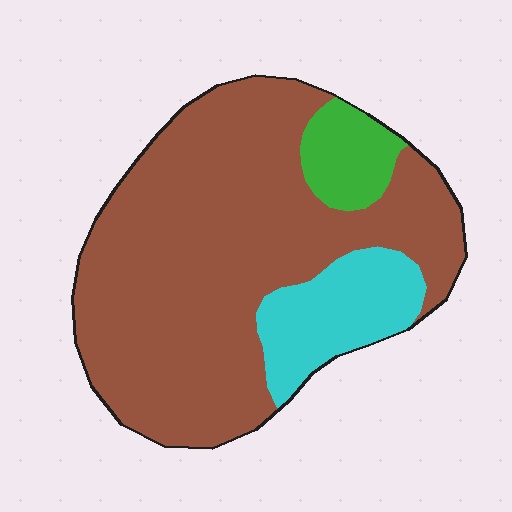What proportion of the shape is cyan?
Cyan covers about 15% of the shape.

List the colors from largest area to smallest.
From largest to smallest: brown, cyan, green.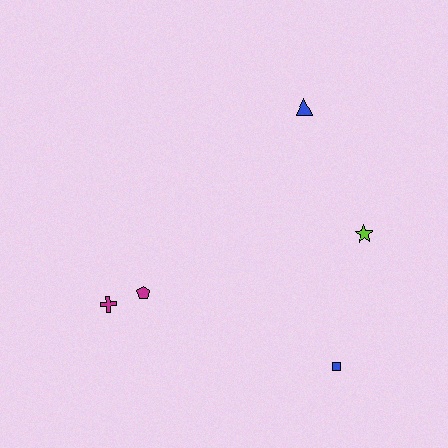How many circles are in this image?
There are no circles.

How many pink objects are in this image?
There are no pink objects.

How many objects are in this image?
There are 5 objects.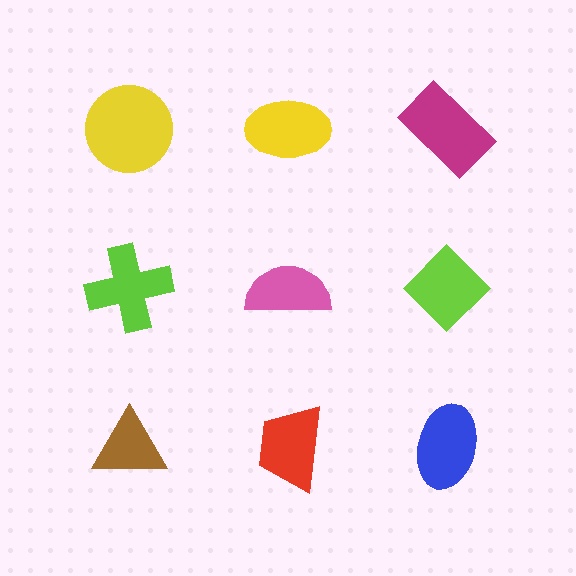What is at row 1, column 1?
A yellow circle.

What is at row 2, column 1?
A lime cross.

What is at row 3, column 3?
A blue ellipse.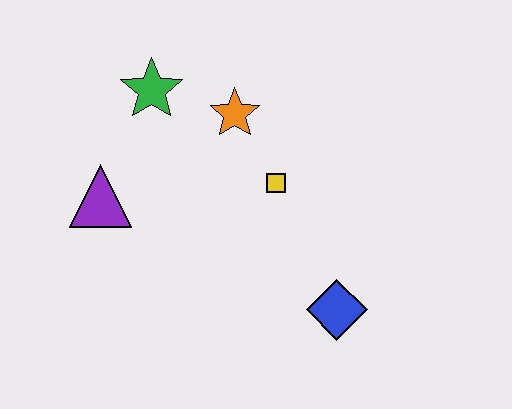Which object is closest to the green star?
The orange star is closest to the green star.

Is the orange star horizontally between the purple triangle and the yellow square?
Yes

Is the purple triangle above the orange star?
No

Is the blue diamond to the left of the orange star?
No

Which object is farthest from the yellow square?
The purple triangle is farthest from the yellow square.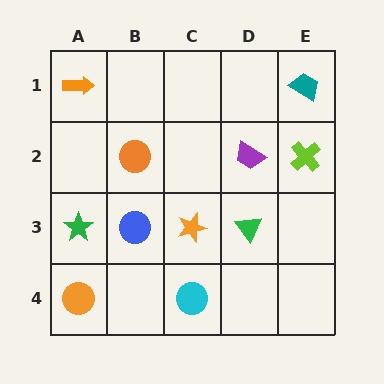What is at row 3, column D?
A green triangle.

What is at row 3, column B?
A blue circle.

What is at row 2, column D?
A purple trapezoid.